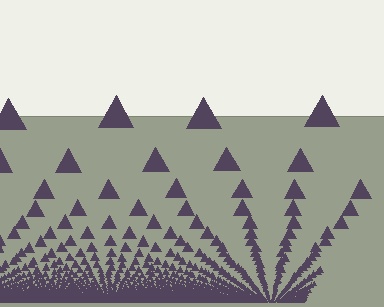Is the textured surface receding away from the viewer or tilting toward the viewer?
The surface appears to tilt toward the viewer. Texture elements get larger and sparser toward the top.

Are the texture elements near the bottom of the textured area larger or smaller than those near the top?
Smaller. The gradient is inverted — elements near the bottom are smaller and denser.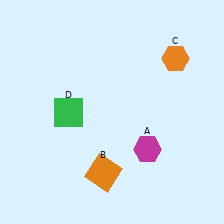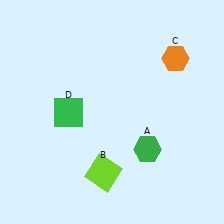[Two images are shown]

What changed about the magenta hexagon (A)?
In Image 1, A is magenta. In Image 2, it changed to green.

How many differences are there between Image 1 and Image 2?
There are 2 differences between the two images.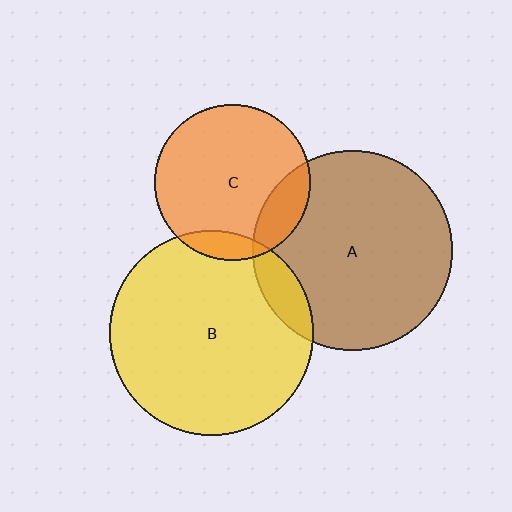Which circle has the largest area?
Circle B (yellow).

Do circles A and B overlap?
Yes.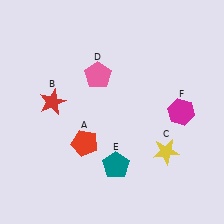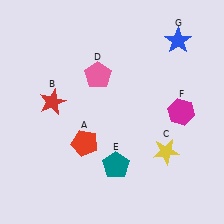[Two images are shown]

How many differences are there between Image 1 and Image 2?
There is 1 difference between the two images.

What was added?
A blue star (G) was added in Image 2.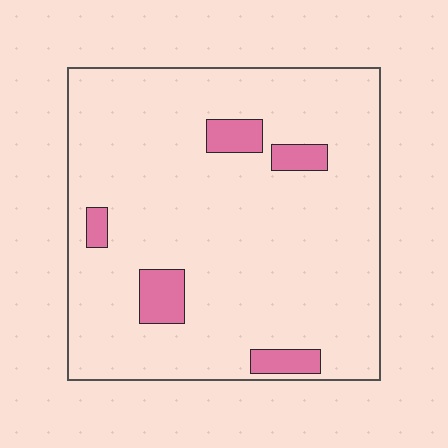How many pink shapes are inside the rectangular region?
5.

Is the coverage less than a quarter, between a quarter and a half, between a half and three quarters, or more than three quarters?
Less than a quarter.